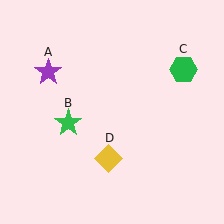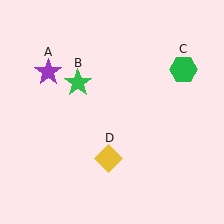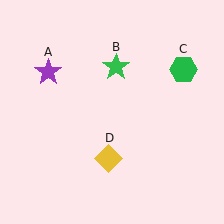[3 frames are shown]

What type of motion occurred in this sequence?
The green star (object B) rotated clockwise around the center of the scene.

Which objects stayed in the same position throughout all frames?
Purple star (object A) and green hexagon (object C) and yellow diamond (object D) remained stationary.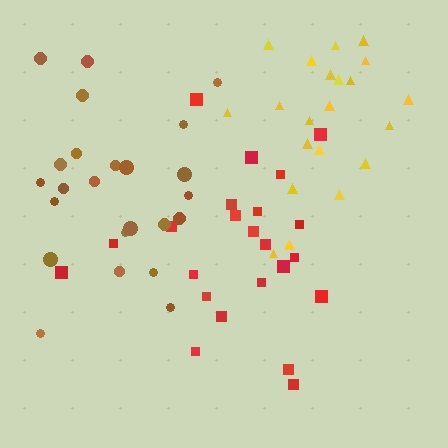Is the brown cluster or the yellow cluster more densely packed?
Brown.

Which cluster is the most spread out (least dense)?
Yellow.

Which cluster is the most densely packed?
Brown.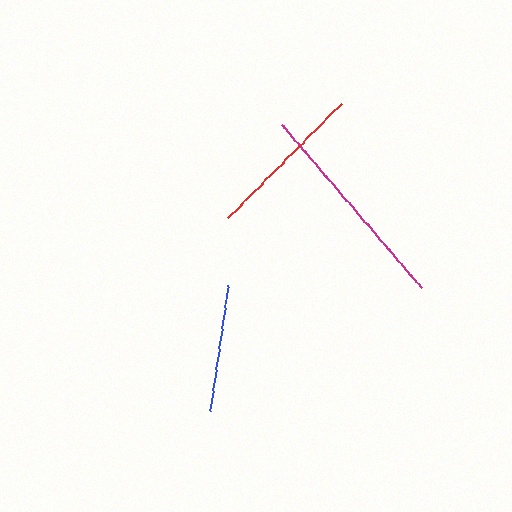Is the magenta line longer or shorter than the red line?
The magenta line is longer than the red line.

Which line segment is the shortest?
The blue line is the shortest at approximately 127 pixels.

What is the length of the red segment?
The red segment is approximately 162 pixels long.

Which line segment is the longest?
The magenta line is the longest at approximately 215 pixels.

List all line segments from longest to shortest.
From longest to shortest: magenta, red, blue.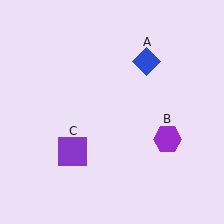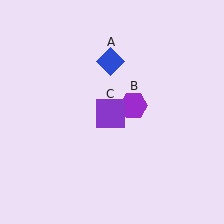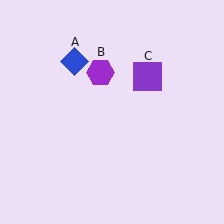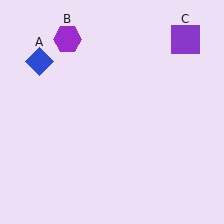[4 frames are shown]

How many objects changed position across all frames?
3 objects changed position: blue diamond (object A), purple hexagon (object B), purple square (object C).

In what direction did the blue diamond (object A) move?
The blue diamond (object A) moved left.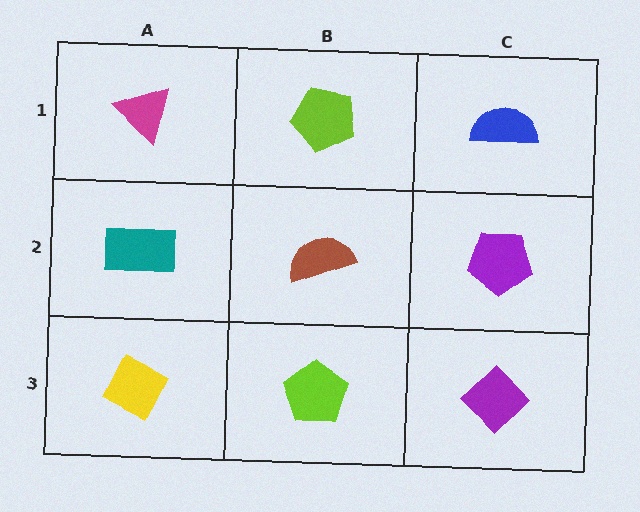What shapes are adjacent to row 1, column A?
A teal rectangle (row 2, column A), a lime pentagon (row 1, column B).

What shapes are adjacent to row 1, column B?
A brown semicircle (row 2, column B), a magenta triangle (row 1, column A), a blue semicircle (row 1, column C).